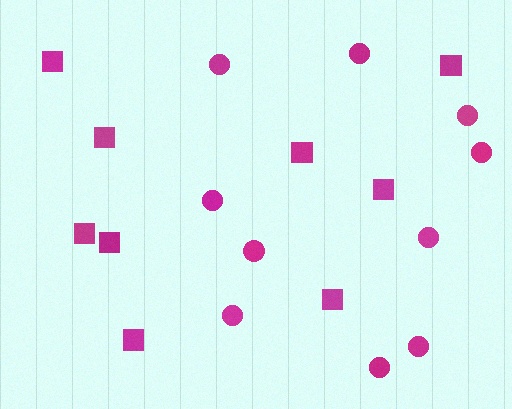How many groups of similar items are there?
There are 2 groups: one group of circles (10) and one group of squares (9).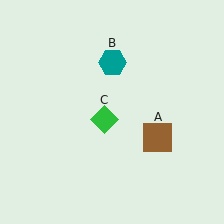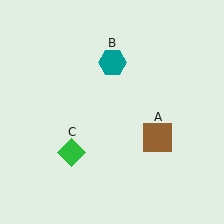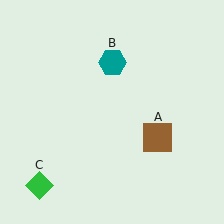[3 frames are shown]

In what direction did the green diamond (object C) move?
The green diamond (object C) moved down and to the left.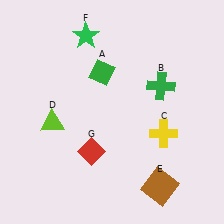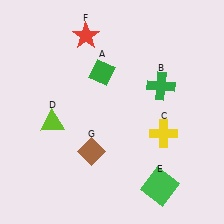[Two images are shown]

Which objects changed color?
E changed from brown to green. F changed from green to red. G changed from red to brown.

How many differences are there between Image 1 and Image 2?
There are 3 differences between the two images.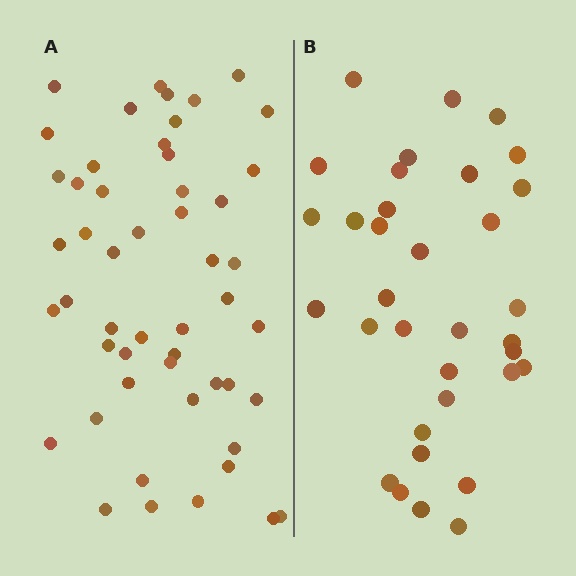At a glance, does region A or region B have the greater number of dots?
Region A (the left region) has more dots.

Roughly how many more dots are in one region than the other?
Region A has approximately 15 more dots than region B.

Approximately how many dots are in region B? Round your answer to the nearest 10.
About 30 dots. (The exact count is 34, which rounds to 30.)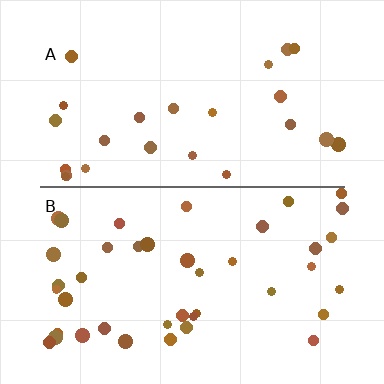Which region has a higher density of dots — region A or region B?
B (the bottom).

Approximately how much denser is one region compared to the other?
Approximately 1.7× — region B over region A.